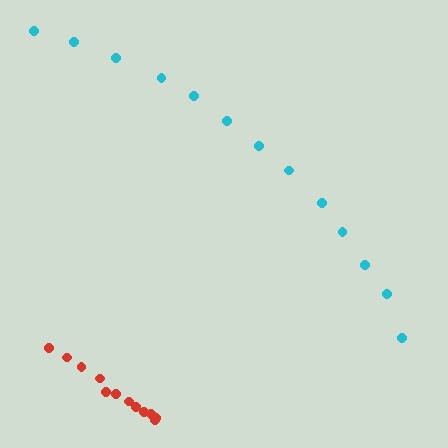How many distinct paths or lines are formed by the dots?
There are 2 distinct paths.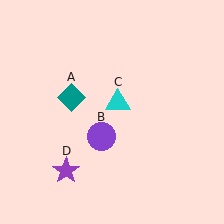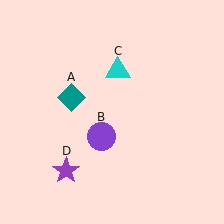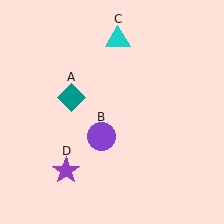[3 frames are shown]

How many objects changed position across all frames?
1 object changed position: cyan triangle (object C).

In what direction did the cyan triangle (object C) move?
The cyan triangle (object C) moved up.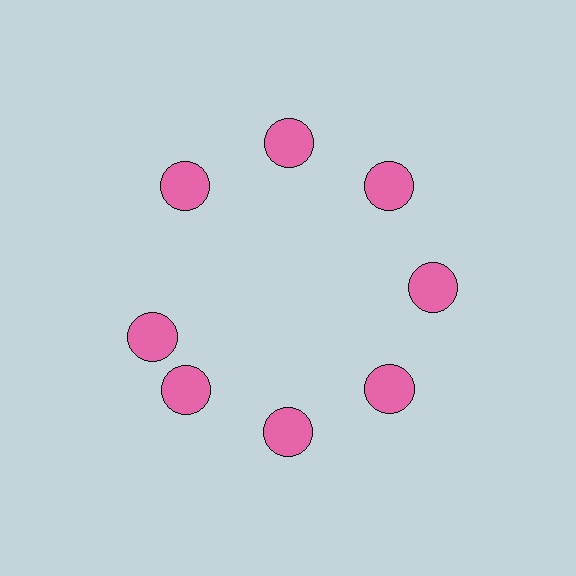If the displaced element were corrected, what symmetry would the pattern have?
It would have 8-fold rotational symmetry — the pattern would map onto itself every 45 degrees.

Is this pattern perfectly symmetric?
No. The 8 pink circles are arranged in a ring, but one element near the 9 o'clock position is rotated out of alignment along the ring, breaking the 8-fold rotational symmetry.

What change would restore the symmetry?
The symmetry would be restored by rotating it back into even spacing with its neighbors so that all 8 circles sit at equal angles and equal distance from the center.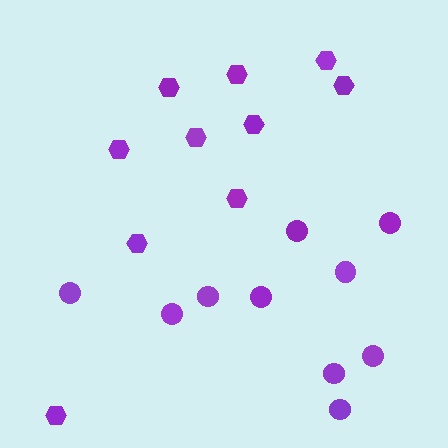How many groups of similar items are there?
There are 2 groups: one group of hexagons (10) and one group of circles (10).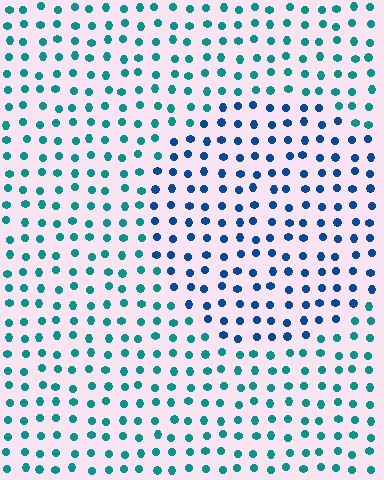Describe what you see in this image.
The image is filled with small teal elements in a uniform arrangement. A circle-shaped region is visible where the elements are tinted to a slightly different hue, forming a subtle color boundary.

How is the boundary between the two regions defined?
The boundary is defined purely by a slight shift in hue (about 39 degrees). Spacing, size, and orientation are identical on both sides.